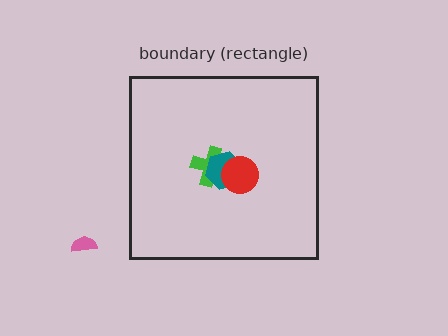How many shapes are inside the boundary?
3 inside, 1 outside.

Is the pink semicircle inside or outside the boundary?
Outside.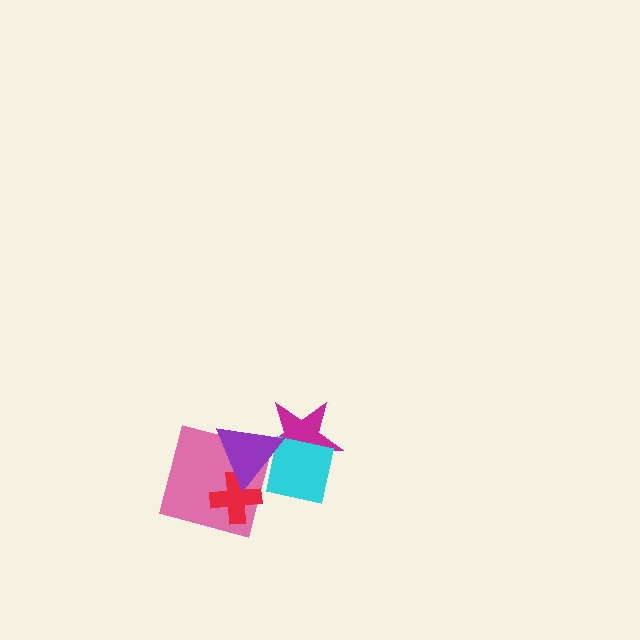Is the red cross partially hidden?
Yes, it is partially covered by another shape.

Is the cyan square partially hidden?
Yes, it is partially covered by another shape.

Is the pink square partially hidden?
Yes, it is partially covered by another shape.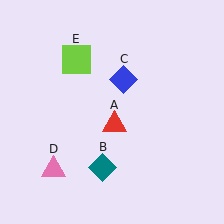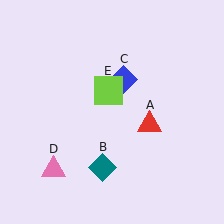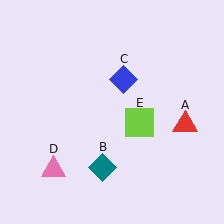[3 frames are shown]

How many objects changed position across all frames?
2 objects changed position: red triangle (object A), lime square (object E).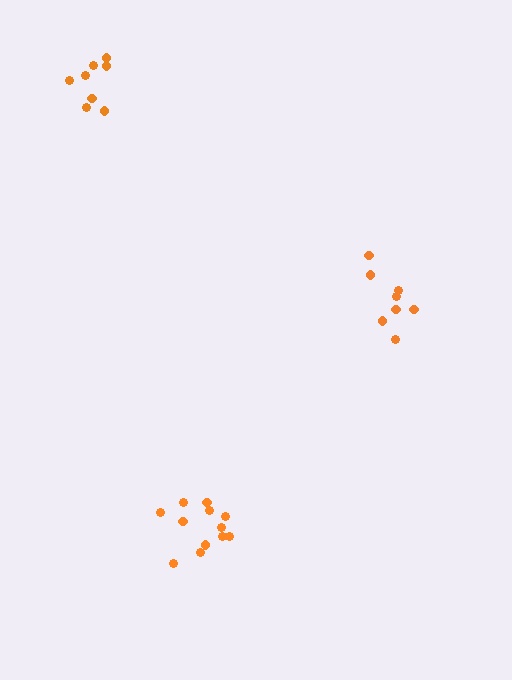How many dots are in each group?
Group 1: 12 dots, Group 2: 8 dots, Group 3: 8 dots (28 total).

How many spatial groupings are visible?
There are 3 spatial groupings.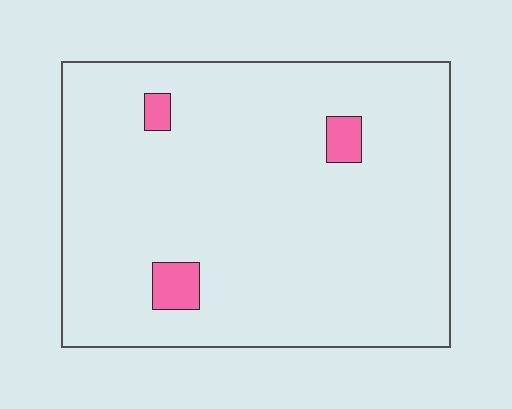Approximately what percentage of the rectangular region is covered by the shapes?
Approximately 5%.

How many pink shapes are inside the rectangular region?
3.